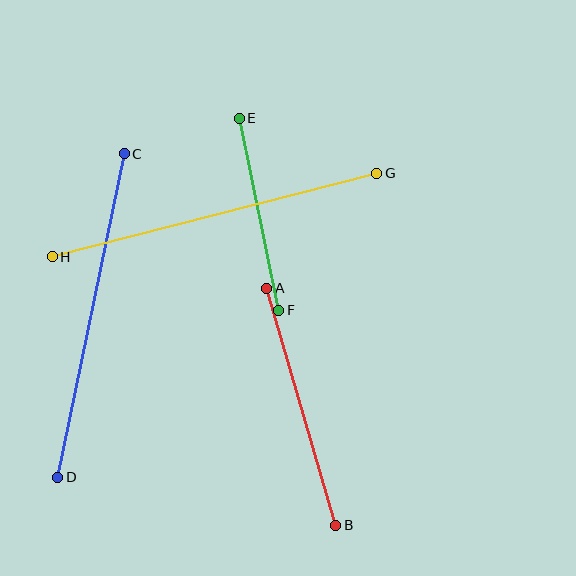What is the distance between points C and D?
The distance is approximately 330 pixels.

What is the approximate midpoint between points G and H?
The midpoint is at approximately (215, 215) pixels.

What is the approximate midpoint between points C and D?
The midpoint is at approximately (91, 315) pixels.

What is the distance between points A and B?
The distance is approximately 247 pixels.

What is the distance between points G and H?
The distance is approximately 335 pixels.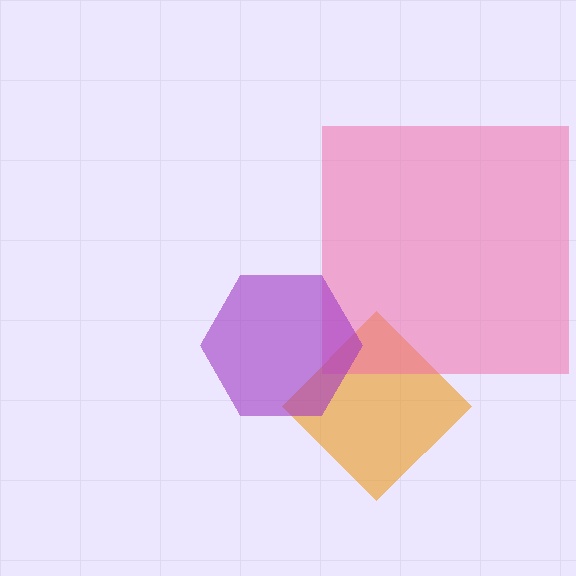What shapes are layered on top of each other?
The layered shapes are: an orange diamond, a pink square, a purple hexagon.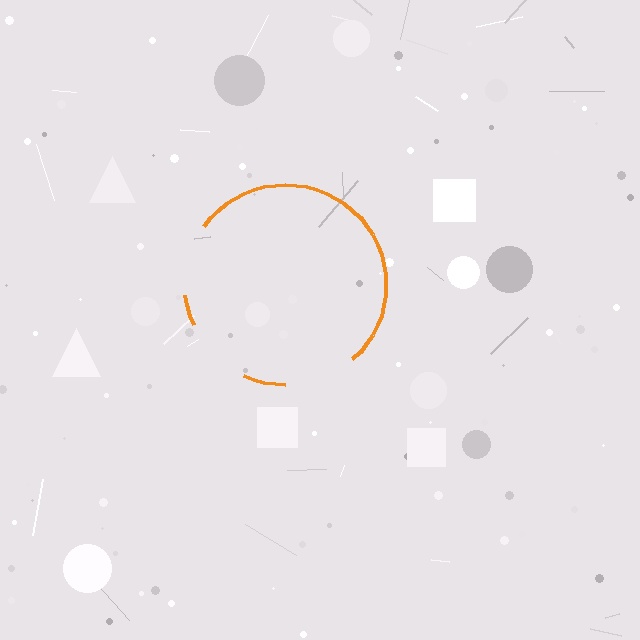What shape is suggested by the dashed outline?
The dashed outline suggests a circle.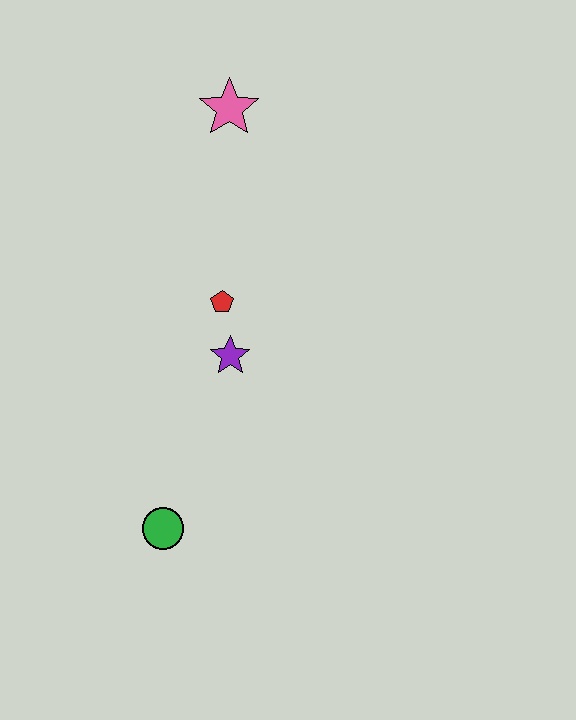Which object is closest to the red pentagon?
The purple star is closest to the red pentagon.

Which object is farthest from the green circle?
The pink star is farthest from the green circle.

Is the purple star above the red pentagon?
No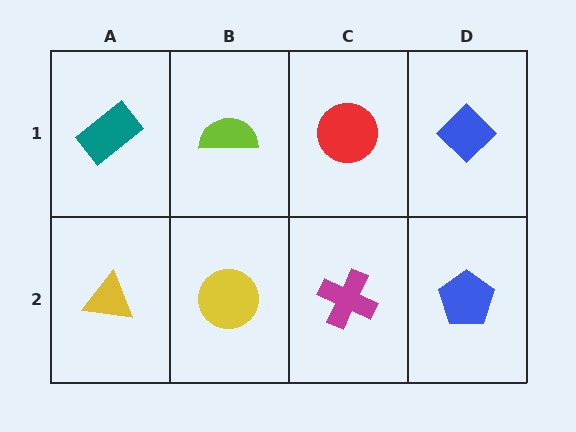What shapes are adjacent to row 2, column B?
A lime semicircle (row 1, column B), a yellow triangle (row 2, column A), a magenta cross (row 2, column C).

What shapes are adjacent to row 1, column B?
A yellow circle (row 2, column B), a teal rectangle (row 1, column A), a red circle (row 1, column C).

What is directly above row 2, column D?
A blue diamond.